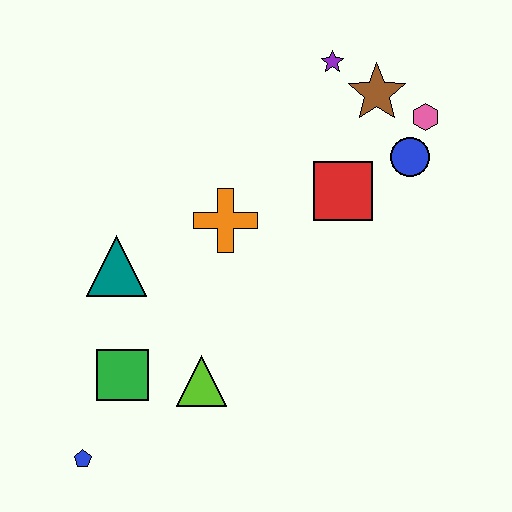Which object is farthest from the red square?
The blue pentagon is farthest from the red square.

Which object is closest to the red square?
The blue circle is closest to the red square.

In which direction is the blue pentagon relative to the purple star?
The blue pentagon is below the purple star.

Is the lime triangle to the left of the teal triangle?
No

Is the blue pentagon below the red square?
Yes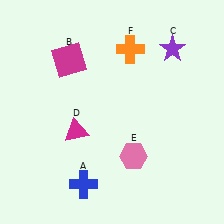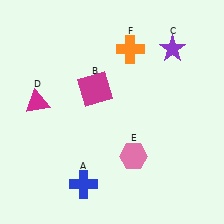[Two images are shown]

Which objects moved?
The objects that moved are: the magenta square (B), the magenta triangle (D).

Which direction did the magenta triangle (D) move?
The magenta triangle (D) moved left.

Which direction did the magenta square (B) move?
The magenta square (B) moved down.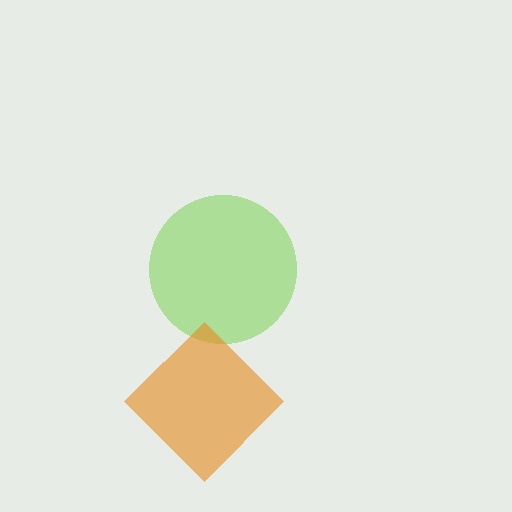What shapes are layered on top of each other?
The layered shapes are: a lime circle, an orange diamond.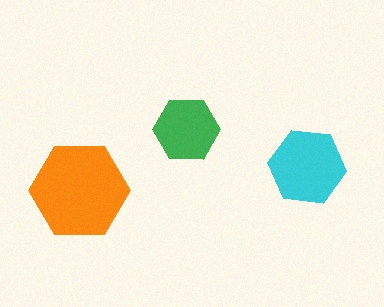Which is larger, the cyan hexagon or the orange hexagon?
The orange one.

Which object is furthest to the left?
The orange hexagon is leftmost.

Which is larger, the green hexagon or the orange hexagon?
The orange one.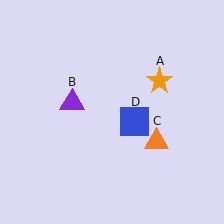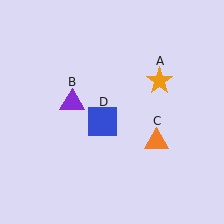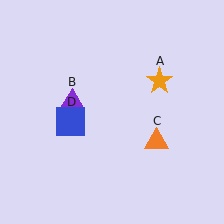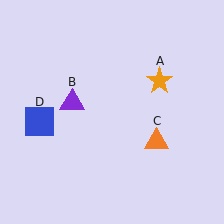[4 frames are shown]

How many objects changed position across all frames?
1 object changed position: blue square (object D).